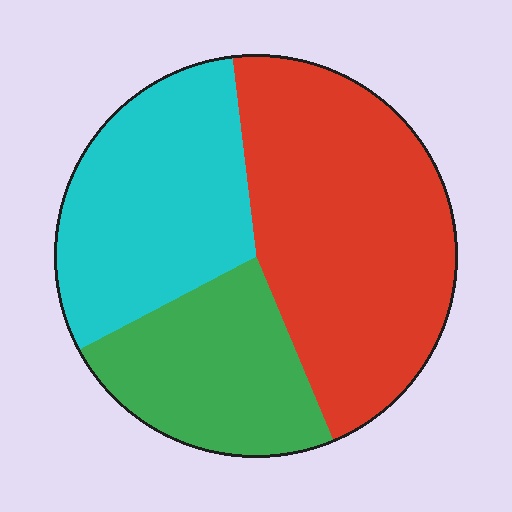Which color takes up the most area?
Red, at roughly 45%.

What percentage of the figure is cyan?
Cyan takes up about one third (1/3) of the figure.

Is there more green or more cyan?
Cyan.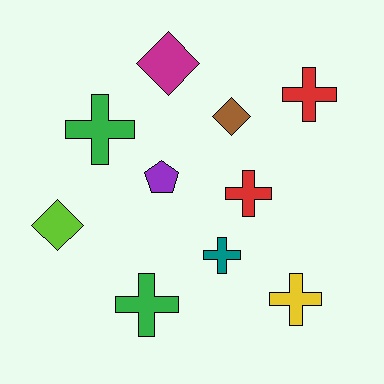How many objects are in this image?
There are 10 objects.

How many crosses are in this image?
There are 6 crosses.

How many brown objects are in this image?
There is 1 brown object.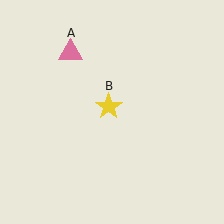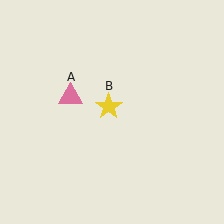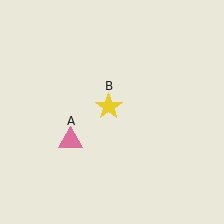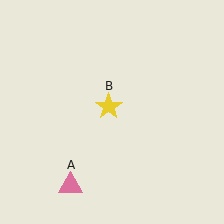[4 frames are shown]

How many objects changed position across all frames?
1 object changed position: pink triangle (object A).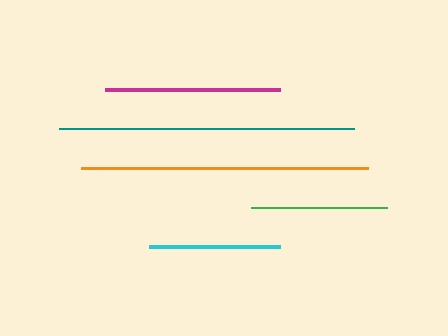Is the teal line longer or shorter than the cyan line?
The teal line is longer than the cyan line.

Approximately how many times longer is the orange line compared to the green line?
The orange line is approximately 2.1 times the length of the green line.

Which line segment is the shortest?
The cyan line is the shortest at approximately 132 pixels.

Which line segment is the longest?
The teal line is the longest at approximately 295 pixels.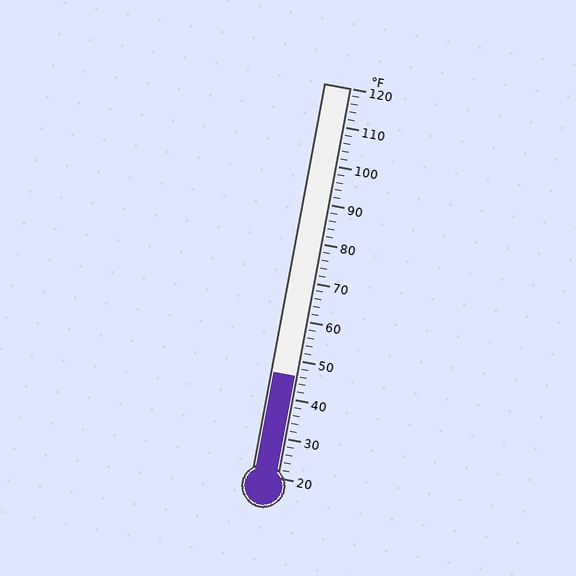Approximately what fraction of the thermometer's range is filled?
The thermometer is filled to approximately 25% of its range.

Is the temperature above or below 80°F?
The temperature is below 80°F.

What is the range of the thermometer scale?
The thermometer scale ranges from 20°F to 120°F.